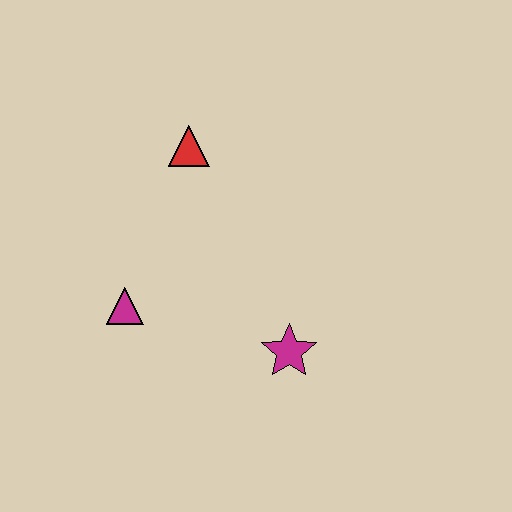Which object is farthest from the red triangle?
The magenta star is farthest from the red triangle.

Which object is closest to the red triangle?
The magenta triangle is closest to the red triangle.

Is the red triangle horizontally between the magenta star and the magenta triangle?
Yes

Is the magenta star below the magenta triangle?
Yes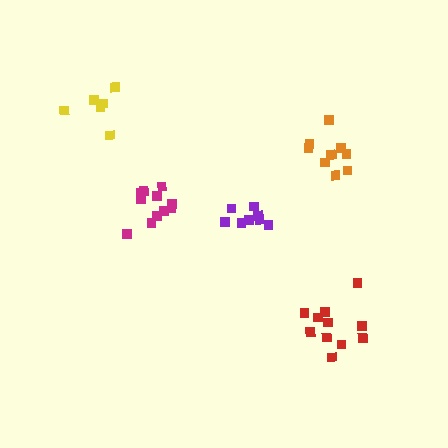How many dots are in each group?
Group 1: 11 dots, Group 2: 8 dots, Group 3: 6 dots, Group 4: 11 dots, Group 5: 10 dots (46 total).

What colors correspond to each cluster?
The clusters are colored: red, purple, yellow, magenta, orange.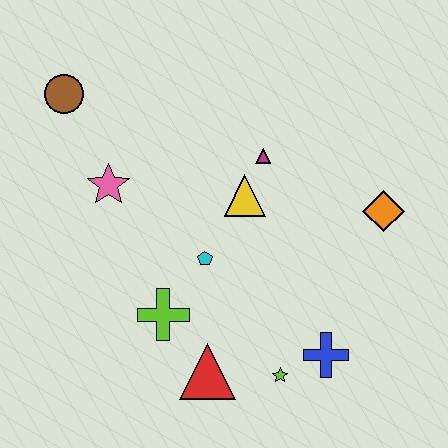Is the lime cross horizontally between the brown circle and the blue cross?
Yes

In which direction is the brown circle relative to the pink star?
The brown circle is above the pink star.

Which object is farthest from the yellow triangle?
The brown circle is farthest from the yellow triangle.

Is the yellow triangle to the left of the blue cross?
Yes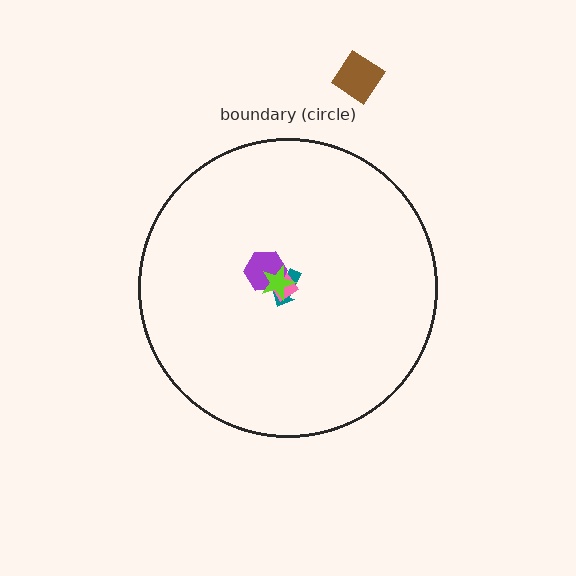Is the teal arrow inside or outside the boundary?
Inside.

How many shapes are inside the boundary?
4 inside, 1 outside.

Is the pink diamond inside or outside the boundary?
Inside.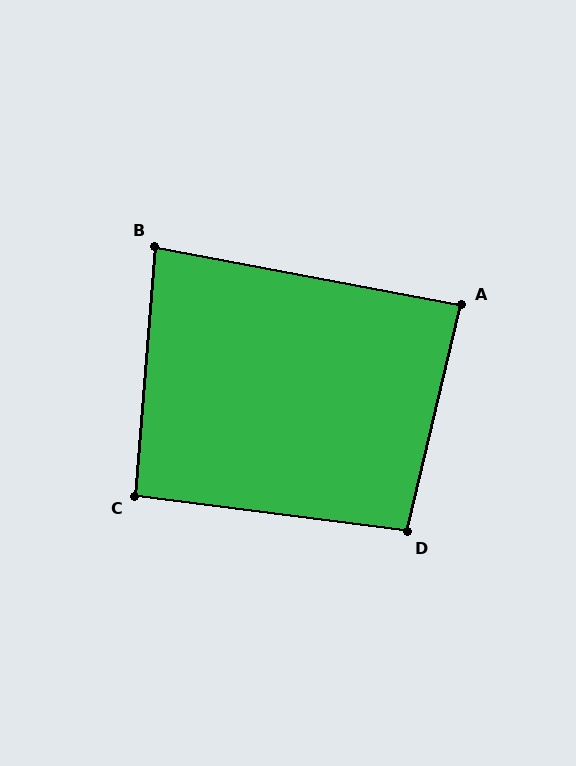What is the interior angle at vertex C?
Approximately 93 degrees (approximately right).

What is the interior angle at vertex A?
Approximately 87 degrees (approximately right).